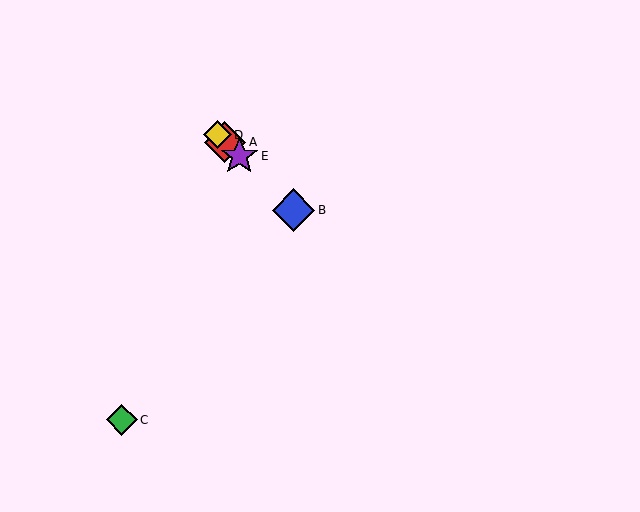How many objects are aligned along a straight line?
4 objects (A, B, D, E) are aligned along a straight line.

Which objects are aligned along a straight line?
Objects A, B, D, E are aligned along a straight line.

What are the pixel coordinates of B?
Object B is at (294, 210).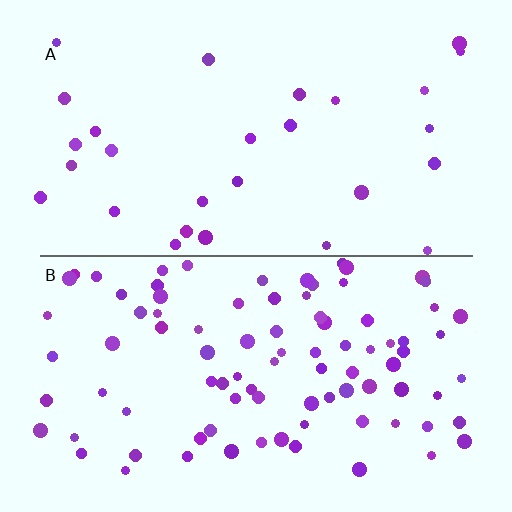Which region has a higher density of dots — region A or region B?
B (the bottom).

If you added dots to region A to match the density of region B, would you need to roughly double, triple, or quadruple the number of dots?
Approximately triple.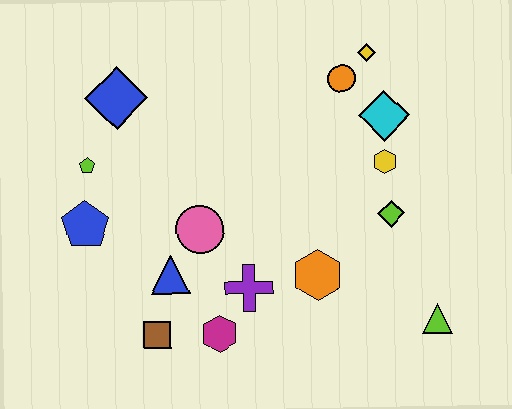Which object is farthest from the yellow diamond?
The brown square is farthest from the yellow diamond.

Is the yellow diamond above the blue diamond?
Yes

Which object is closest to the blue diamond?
The lime pentagon is closest to the blue diamond.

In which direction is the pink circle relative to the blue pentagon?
The pink circle is to the right of the blue pentagon.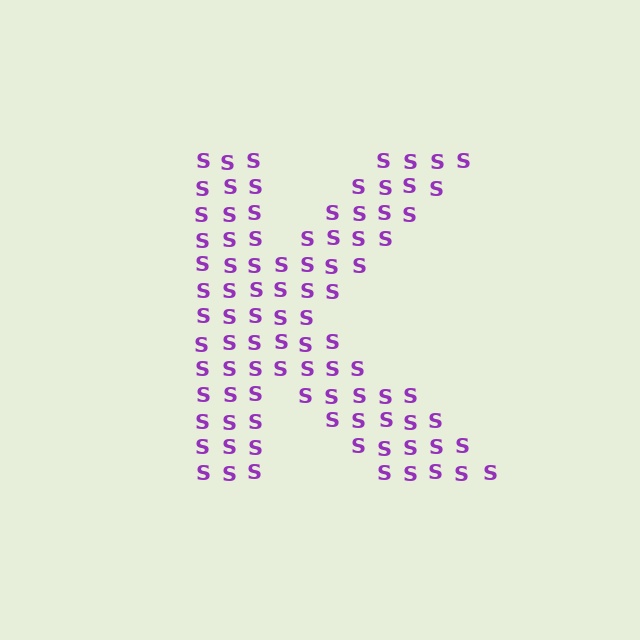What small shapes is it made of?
It is made of small letter S's.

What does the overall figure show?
The overall figure shows the letter K.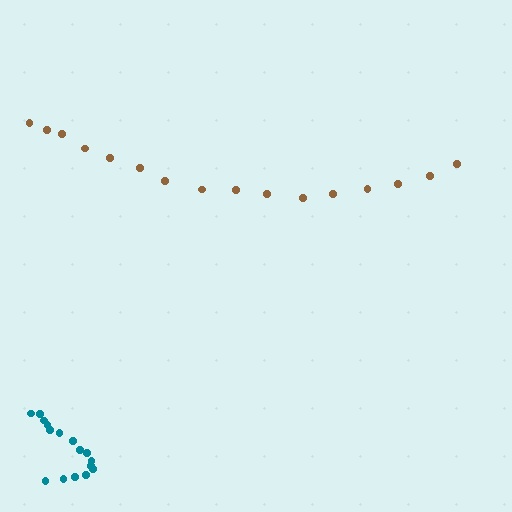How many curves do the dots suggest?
There are 2 distinct paths.